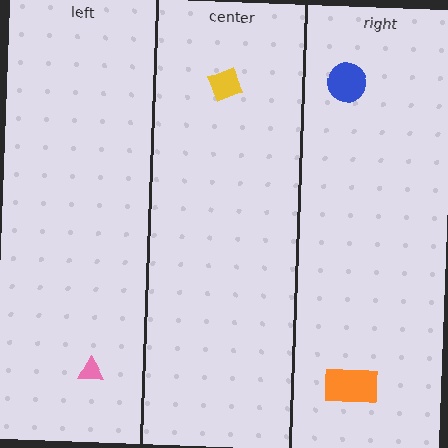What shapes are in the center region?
The yellow diamond.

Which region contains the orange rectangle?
The right region.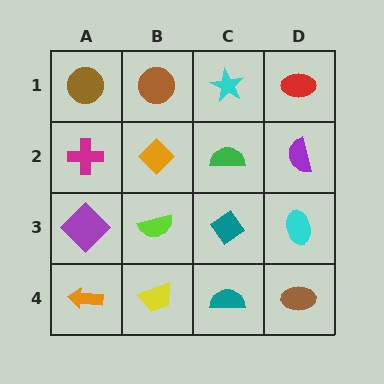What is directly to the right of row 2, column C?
A purple semicircle.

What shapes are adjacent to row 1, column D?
A purple semicircle (row 2, column D), a cyan star (row 1, column C).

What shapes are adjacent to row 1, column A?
A magenta cross (row 2, column A), a brown circle (row 1, column B).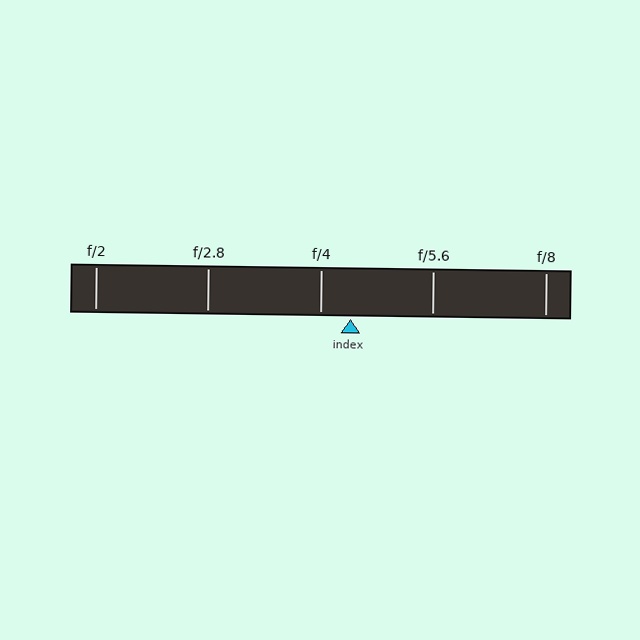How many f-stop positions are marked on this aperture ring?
There are 5 f-stop positions marked.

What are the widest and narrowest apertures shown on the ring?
The widest aperture shown is f/2 and the narrowest is f/8.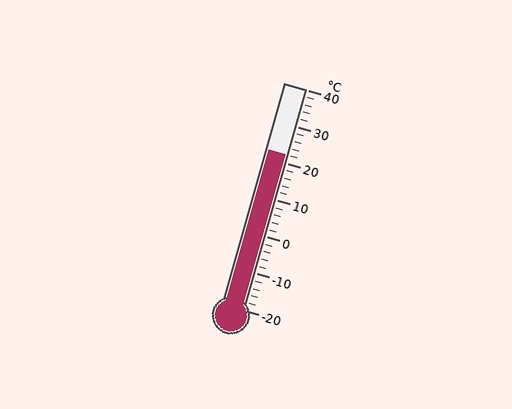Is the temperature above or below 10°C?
The temperature is above 10°C.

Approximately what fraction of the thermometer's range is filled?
The thermometer is filled to approximately 70% of its range.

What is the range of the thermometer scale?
The thermometer scale ranges from -20°C to 40°C.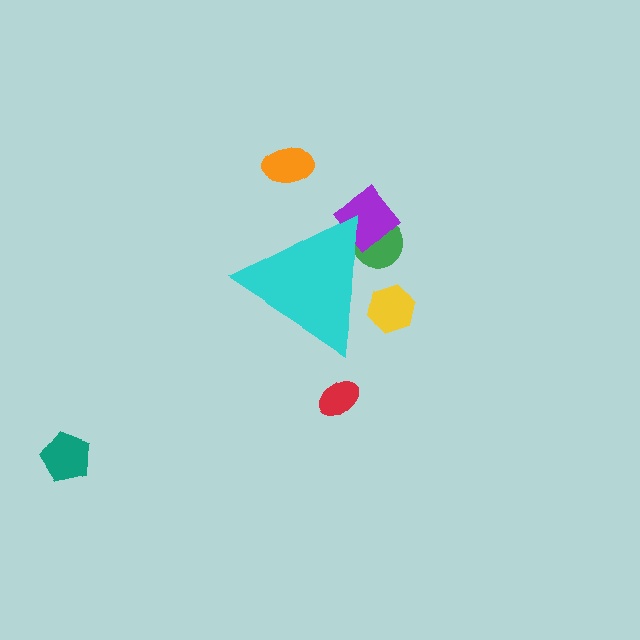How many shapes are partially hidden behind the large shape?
3 shapes are partially hidden.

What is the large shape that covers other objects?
A cyan triangle.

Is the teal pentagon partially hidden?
No, the teal pentagon is fully visible.